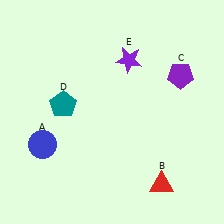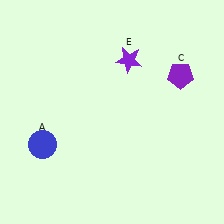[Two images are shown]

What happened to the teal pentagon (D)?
The teal pentagon (D) was removed in Image 2. It was in the top-left area of Image 1.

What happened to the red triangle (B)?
The red triangle (B) was removed in Image 2. It was in the bottom-right area of Image 1.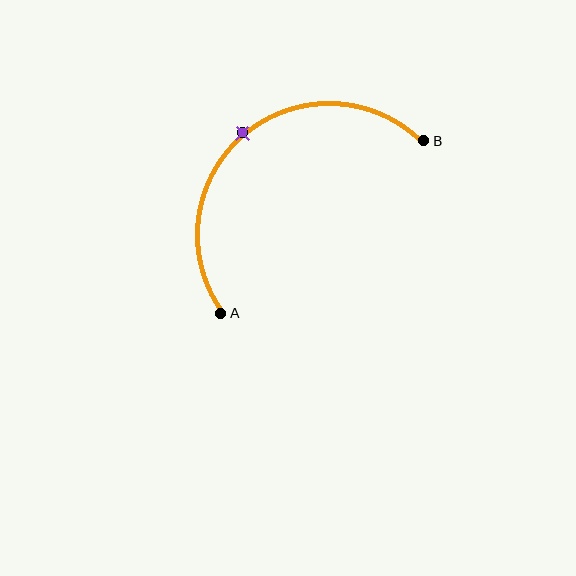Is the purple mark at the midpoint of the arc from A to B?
Yes. The purple mark lies on the arc at equal arc-length from both A and B — it is the arc midpoint.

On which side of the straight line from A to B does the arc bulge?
The arc bulges above and to the left of the straight line connecting A and B.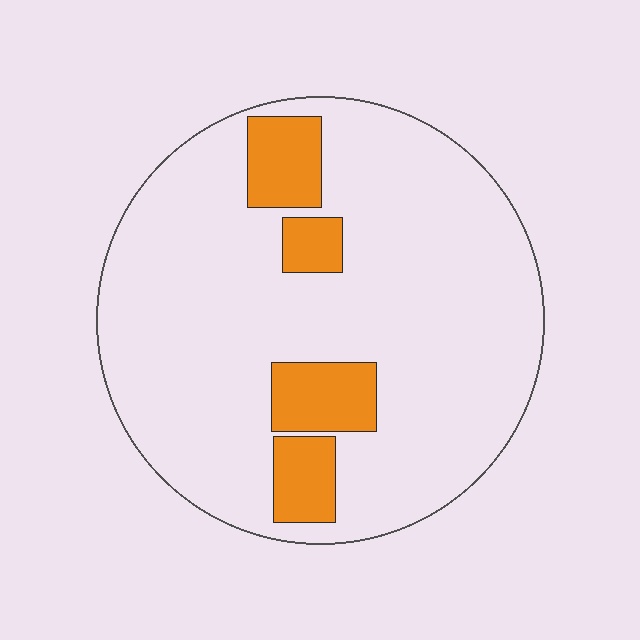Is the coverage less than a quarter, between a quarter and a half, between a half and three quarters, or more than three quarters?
Less than a quarter.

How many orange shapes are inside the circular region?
4.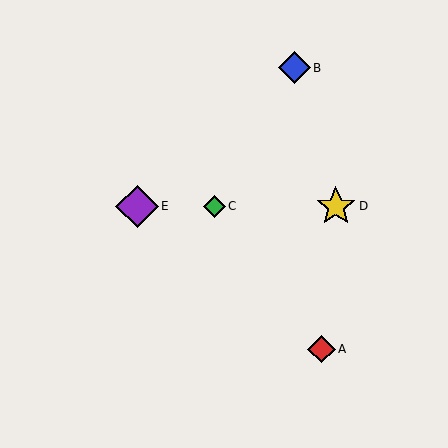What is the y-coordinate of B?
Object B is at y≈68.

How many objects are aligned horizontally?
3 objects (C, D, E) are aligned horizontally.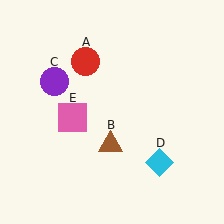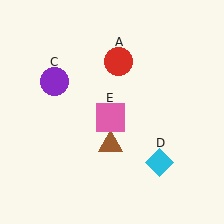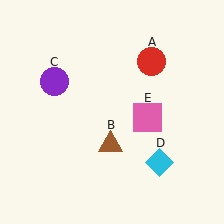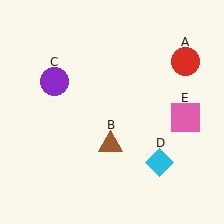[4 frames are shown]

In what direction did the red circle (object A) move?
The red circle (object A) moved right.